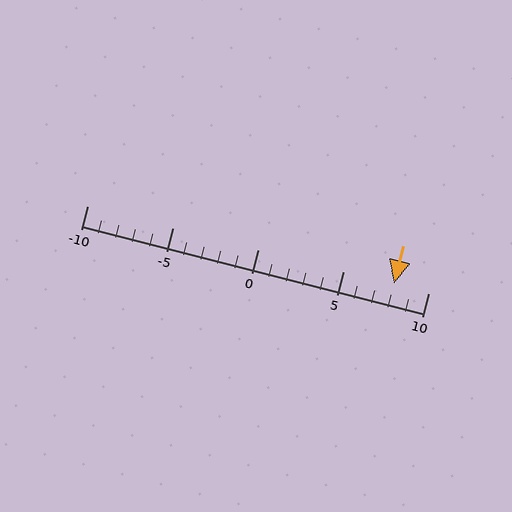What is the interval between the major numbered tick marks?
The major tick marks are spaced 5 units apart.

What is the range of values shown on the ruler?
The ruler shows values from -10 to 10.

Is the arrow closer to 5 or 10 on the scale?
The arrow is closer to 10.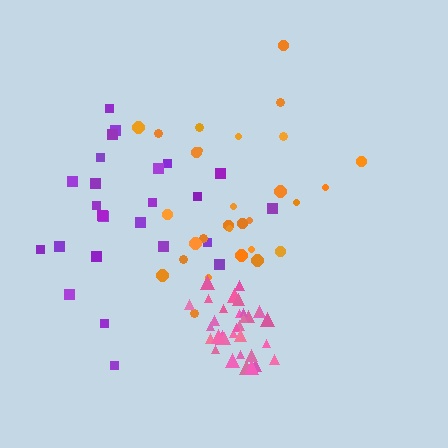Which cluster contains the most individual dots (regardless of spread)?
Pink (33).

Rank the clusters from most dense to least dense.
pink, orange, purple.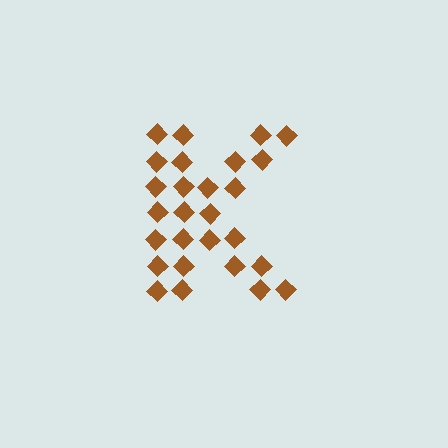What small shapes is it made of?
It is made of small diamonds.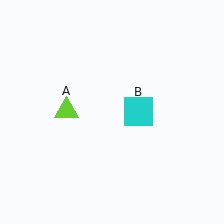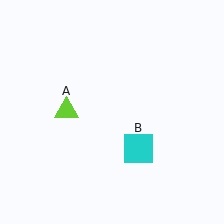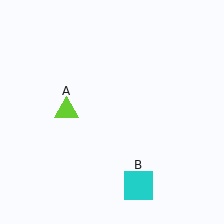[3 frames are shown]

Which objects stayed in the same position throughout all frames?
Lime triangle (object A) remained stationary.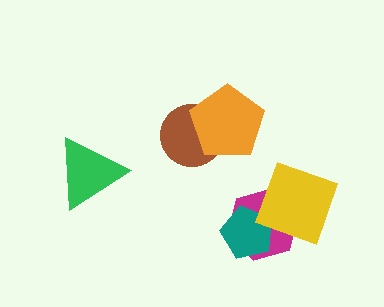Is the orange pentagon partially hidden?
No, no other shape covers it.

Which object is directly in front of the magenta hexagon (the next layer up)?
The teal pentagon is directly in front of the magenta hexagon.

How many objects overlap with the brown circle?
1 object overlaps with the brown circle.